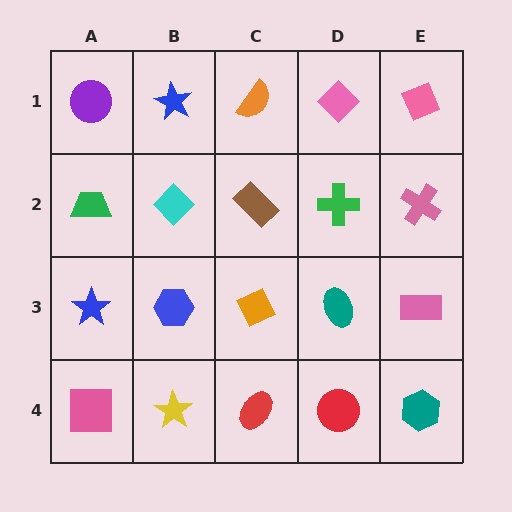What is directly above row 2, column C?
An orange semicircle.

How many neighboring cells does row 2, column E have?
3.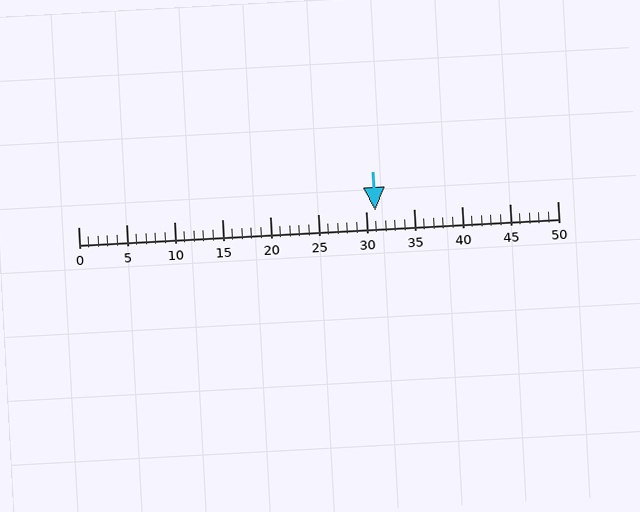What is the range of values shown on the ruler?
The ruler shows values from 0 to 50.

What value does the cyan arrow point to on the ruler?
The cyan arrow points to approximately 31.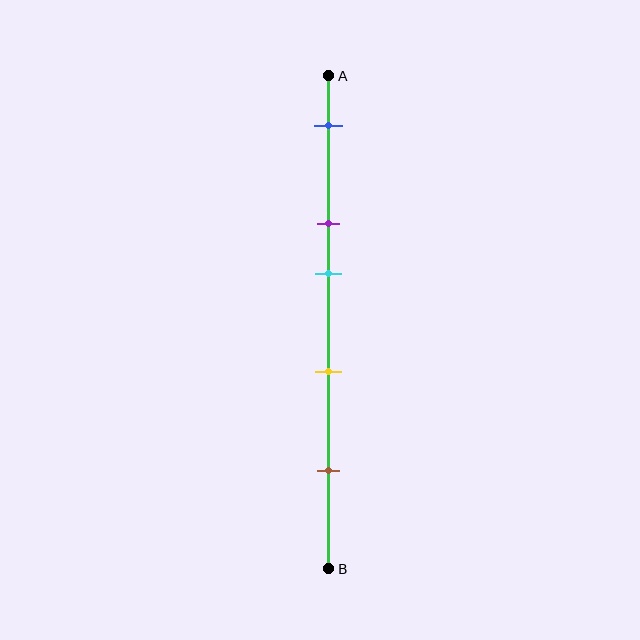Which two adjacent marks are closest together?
The purple and cyan marks are the closest adjacent pair.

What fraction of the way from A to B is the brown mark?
The brown mark is approximately 80% (0.8) of the way from A to B.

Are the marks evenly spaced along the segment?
No, the marks are not evenly spaced.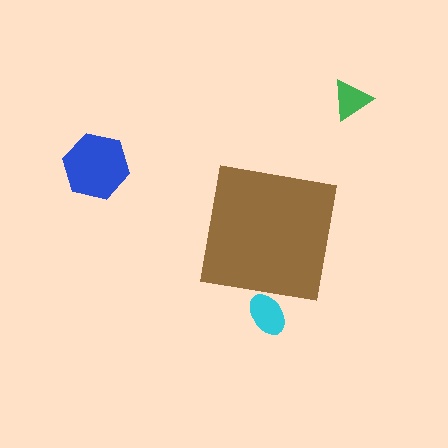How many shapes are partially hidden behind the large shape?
1 shape is partially hidden.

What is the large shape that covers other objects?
A brown square.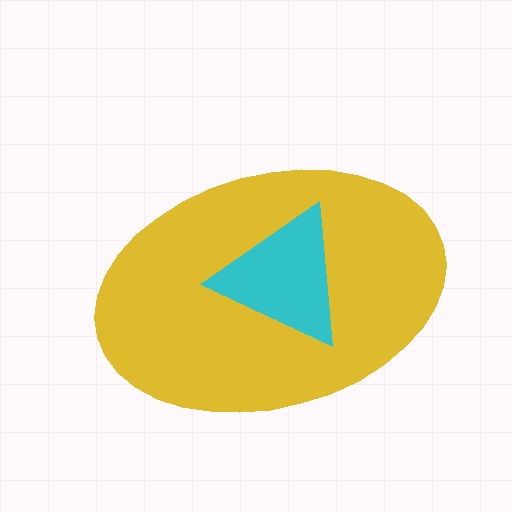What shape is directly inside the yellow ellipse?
The cyan triangle.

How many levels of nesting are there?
2.